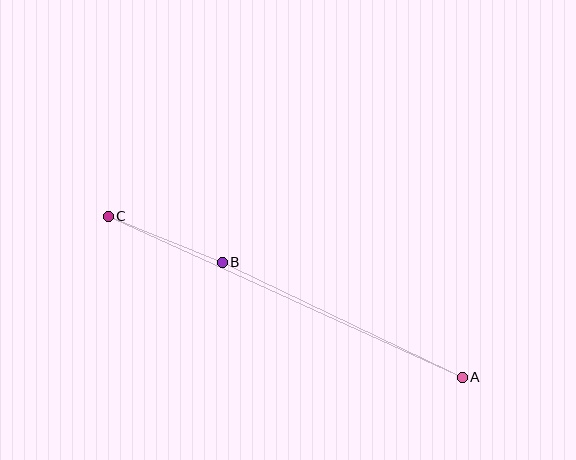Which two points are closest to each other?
Points B and C are closest to each other.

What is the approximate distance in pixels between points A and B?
The distance between A and B is approximately 266 pixels.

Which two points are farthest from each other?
Points A and C are farthest from each other.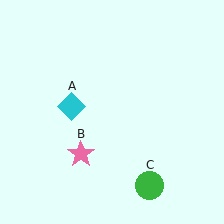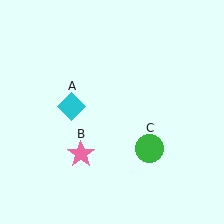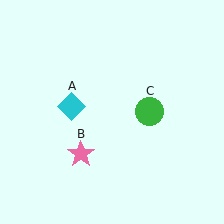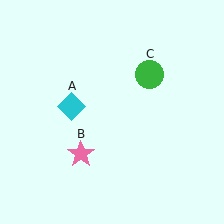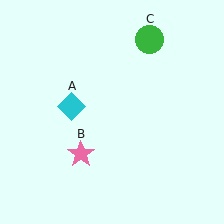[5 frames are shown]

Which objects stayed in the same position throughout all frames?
Cyan diamond (object A) and pink star (object B) remained stationary.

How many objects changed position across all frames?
1 object changed position: green circle (object C).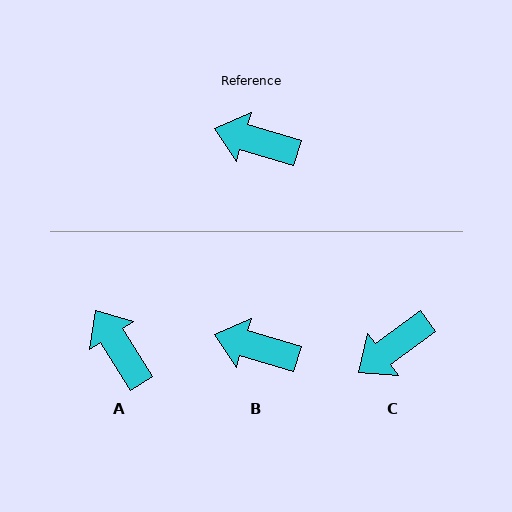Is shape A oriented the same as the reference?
No, it is off by about 41 degrees.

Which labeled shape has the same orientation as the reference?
B.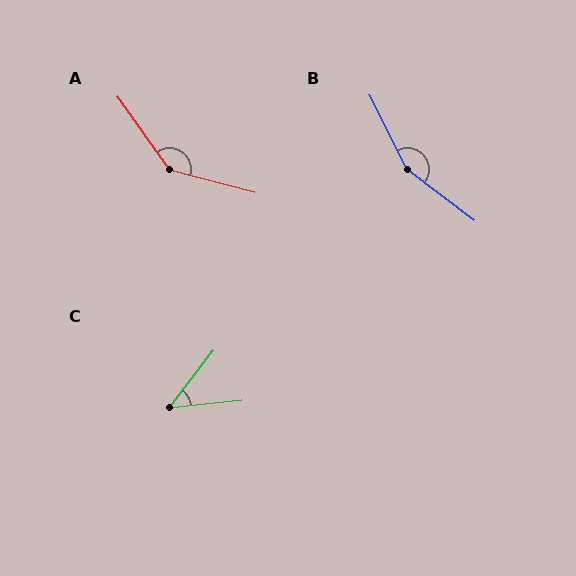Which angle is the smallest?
C, at approximately 46 degrees.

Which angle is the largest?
B, at approximately 154 degrees.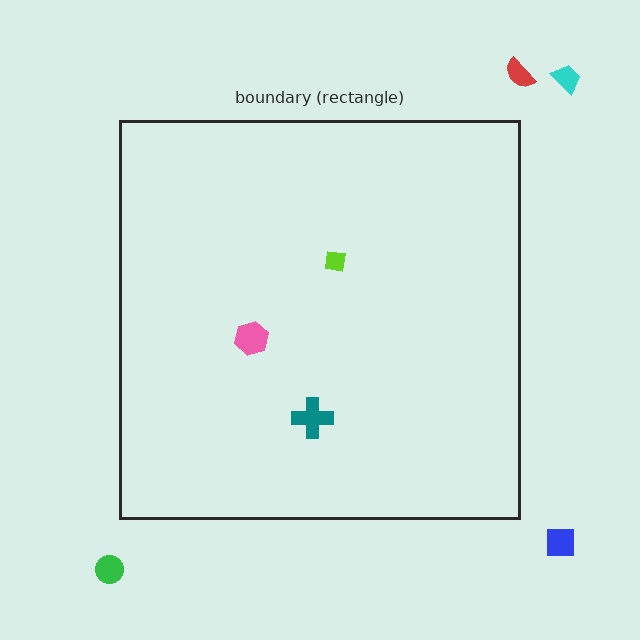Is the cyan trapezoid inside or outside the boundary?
Outside.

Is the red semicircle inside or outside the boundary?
Outside.